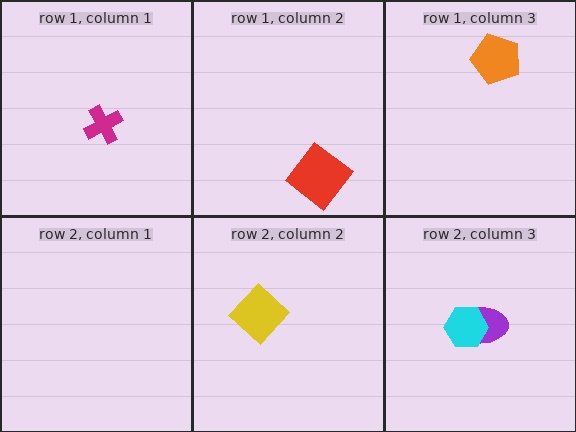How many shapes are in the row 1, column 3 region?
1.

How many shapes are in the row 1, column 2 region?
1.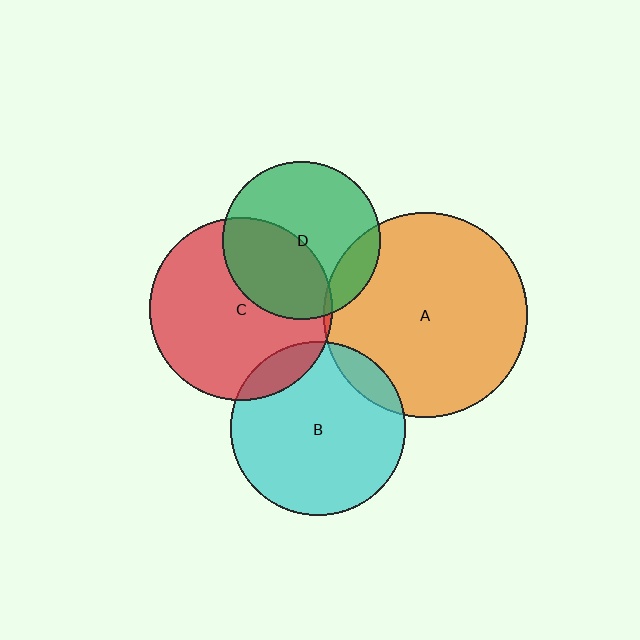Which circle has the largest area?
Circle A (orange).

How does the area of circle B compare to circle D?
Approximately 1.2 times.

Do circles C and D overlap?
Yes.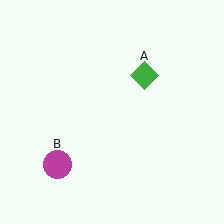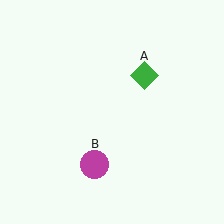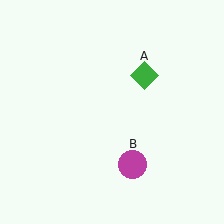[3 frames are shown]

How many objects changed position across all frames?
1 object changed position: magenta circle (object B).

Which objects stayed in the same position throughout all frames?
Green diamond (object A) remained stationary.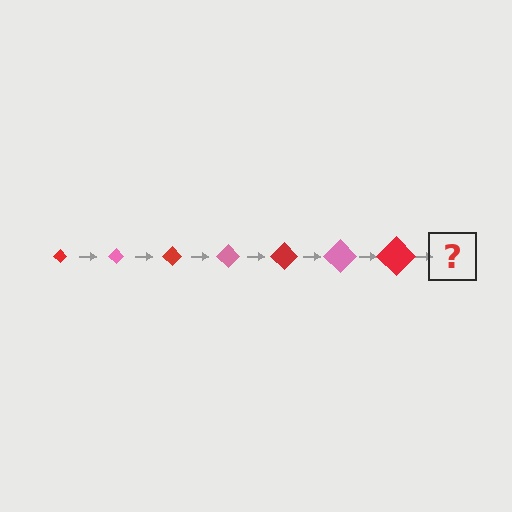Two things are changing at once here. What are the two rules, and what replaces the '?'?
The two rules are that the diamond grows larger each step and the color cycles through red and pink. The '?' should be a pink diamond, larger than the previous one.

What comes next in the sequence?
The next element should be a pink diamond, larger than the previous one.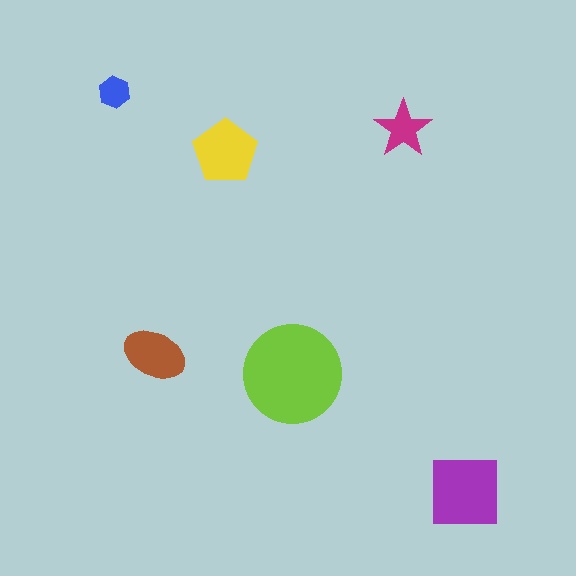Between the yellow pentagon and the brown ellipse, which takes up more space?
The yellow pentagon.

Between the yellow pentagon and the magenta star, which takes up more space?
The yellow pentagon.